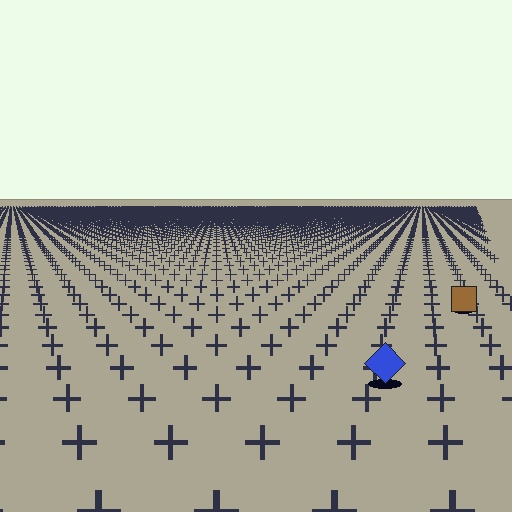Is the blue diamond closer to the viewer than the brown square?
Yes. The blue diamond is closer — you can tell from the texture gradient: the ground texture is coarser near it.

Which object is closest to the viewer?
The blue diamond is closest. The texture marks near it are larger and more spread out.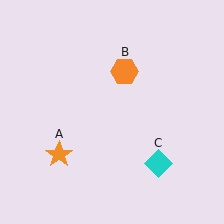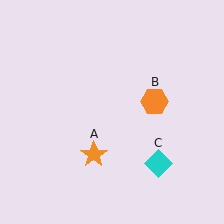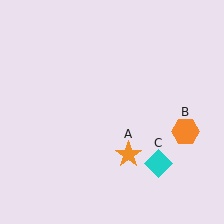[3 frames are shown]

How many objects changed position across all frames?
2 objects changed position: orange star (object A), orange hexagon (object B).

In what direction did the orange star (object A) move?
The orange star (object A) moved right.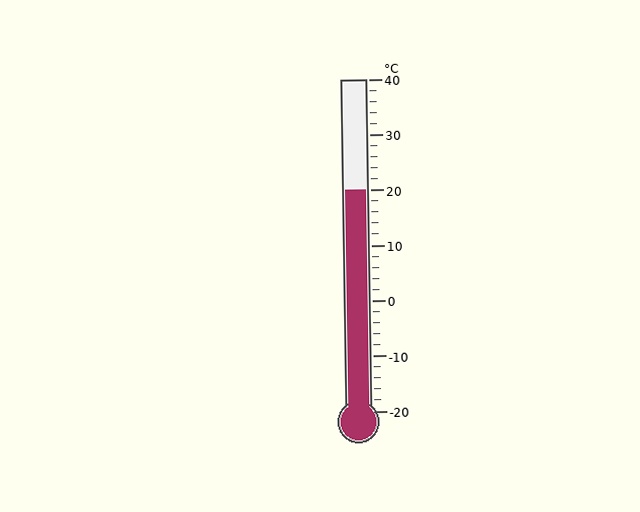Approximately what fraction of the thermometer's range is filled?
The thermometer is filled to approximately 65% of its range.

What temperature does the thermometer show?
The thermometer shows approximately 20°C.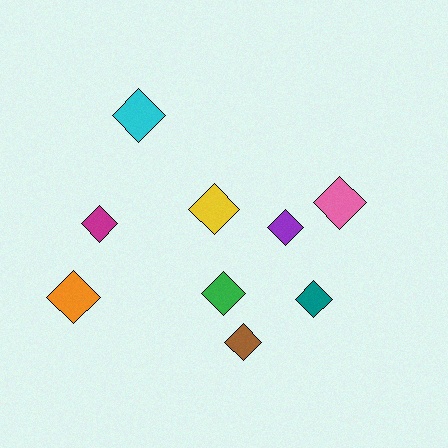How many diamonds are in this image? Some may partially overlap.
There are 9 diamonds.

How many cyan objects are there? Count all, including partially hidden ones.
There is 1 cyan object.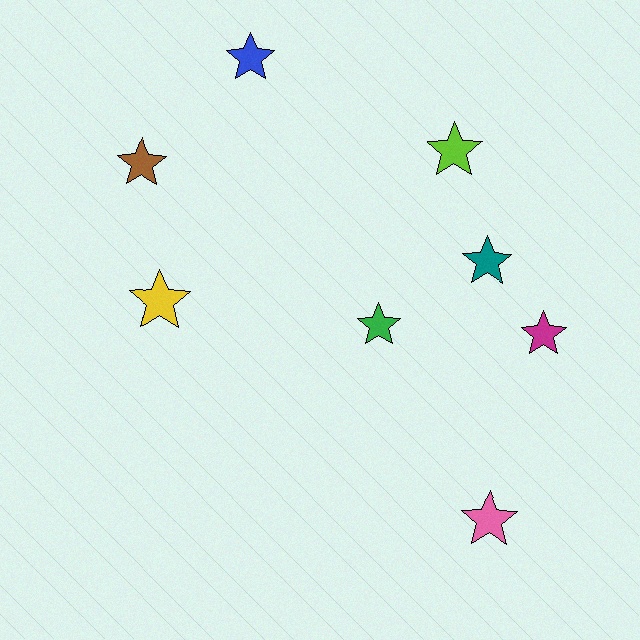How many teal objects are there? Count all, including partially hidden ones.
There is 1 teal object.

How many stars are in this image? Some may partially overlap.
There are 8 stars.